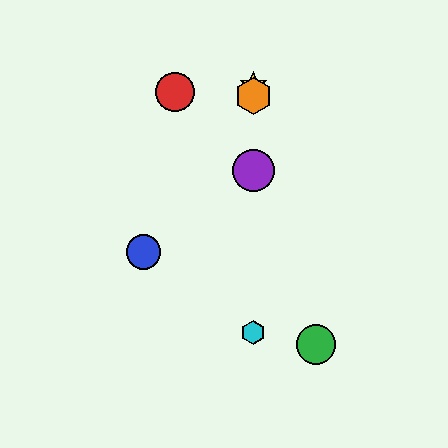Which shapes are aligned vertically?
The yellow star, the purple circle, the orange hexagon, the cyan hexagon are aligned vertically.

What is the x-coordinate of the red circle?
The red circle is at x≈175.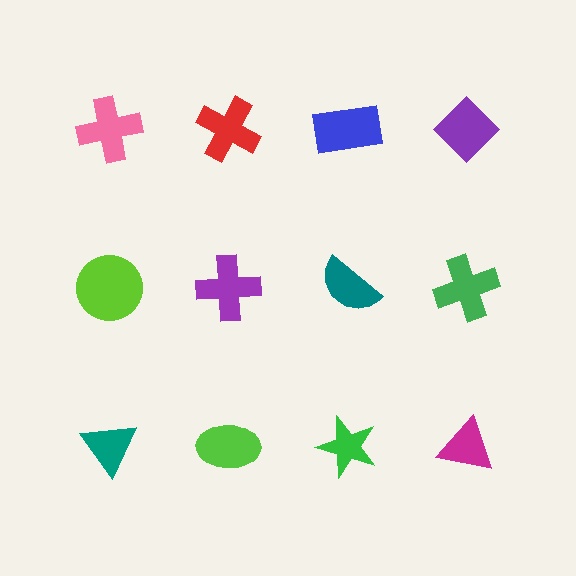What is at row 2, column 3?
A teal semicircle.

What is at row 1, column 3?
A blue rectangle.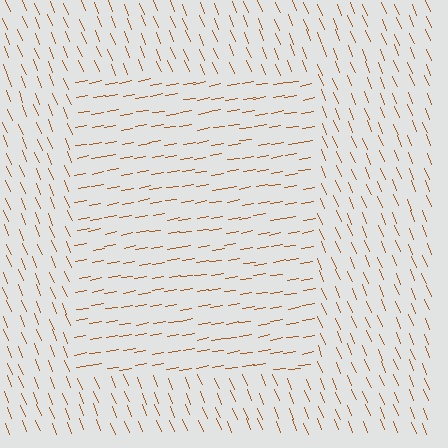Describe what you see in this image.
The image is filled with small brown line segments. A rectangle region in the image has lines oriented differently from the surrounding lines, creating a visible texture boundary.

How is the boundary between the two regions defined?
The boundary is defined purely by a change in line orientation (approximately 77 degrees difference). All lines are the same color and thickness.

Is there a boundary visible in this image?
Yes, there is a texture boundary formed by a change in line orientation.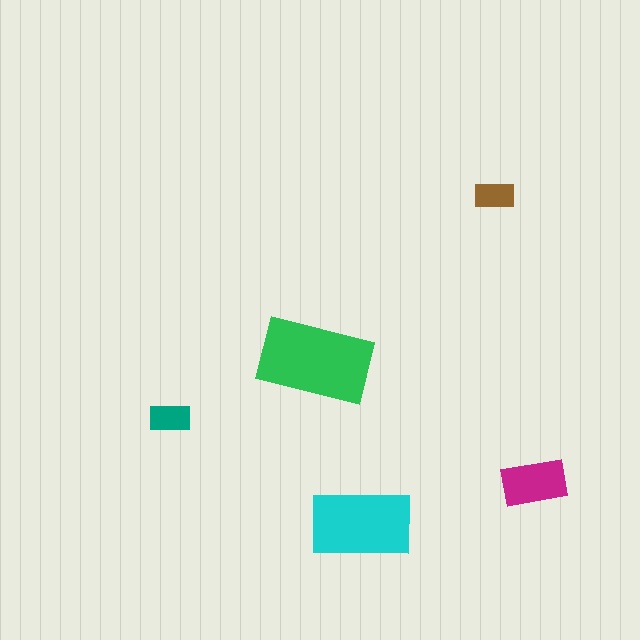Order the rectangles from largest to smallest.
the green one, the cyan one, the magenta one, the teal one, the brown one.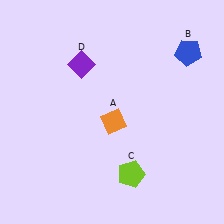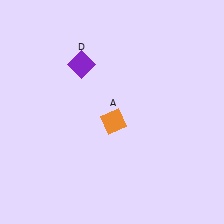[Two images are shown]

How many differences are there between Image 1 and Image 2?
There are 2 differences between the two images.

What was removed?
The lime pentagon (C), the blue pentagon (B) were removed in Image 2.